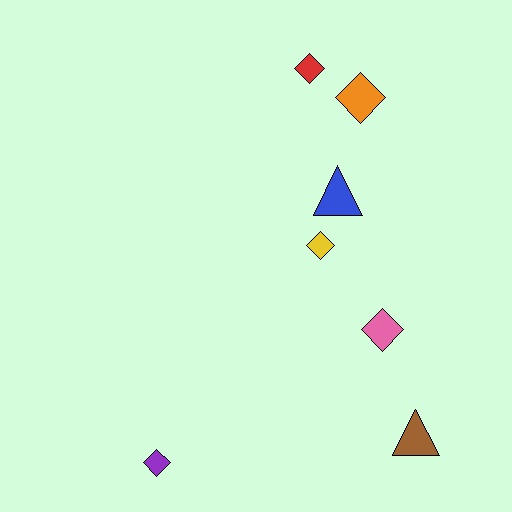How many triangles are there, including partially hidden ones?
There are 2 triangles.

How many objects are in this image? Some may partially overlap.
There are 7 objects.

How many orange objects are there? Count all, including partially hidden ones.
There is 1 orange object.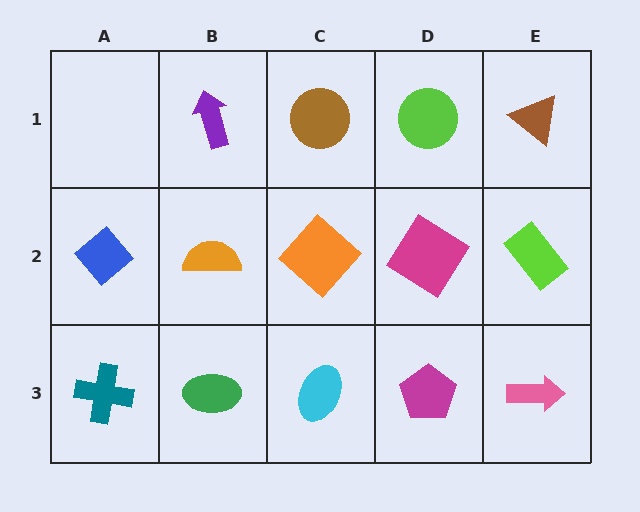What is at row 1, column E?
A brown triangle.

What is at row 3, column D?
A magenta pentagon.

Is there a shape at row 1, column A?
No, that cell is empty.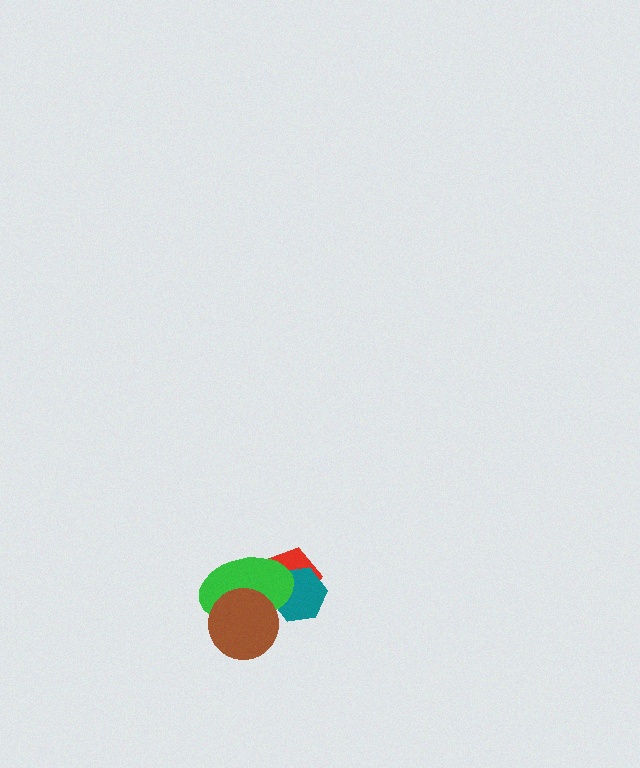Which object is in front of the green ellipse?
The brown circle is in front of the green ellipse.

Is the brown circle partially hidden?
No, no other shape covers it.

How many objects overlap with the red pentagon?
2 objects overlap with the red pentagon.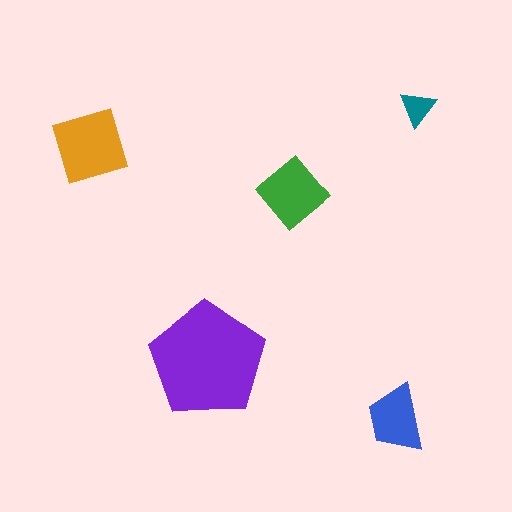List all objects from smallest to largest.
The teal triangle, the blue trapezoid, the green diamond, the orange square, the purple pentagon.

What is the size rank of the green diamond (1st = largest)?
3rd.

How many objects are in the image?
There are 5 objects in the image.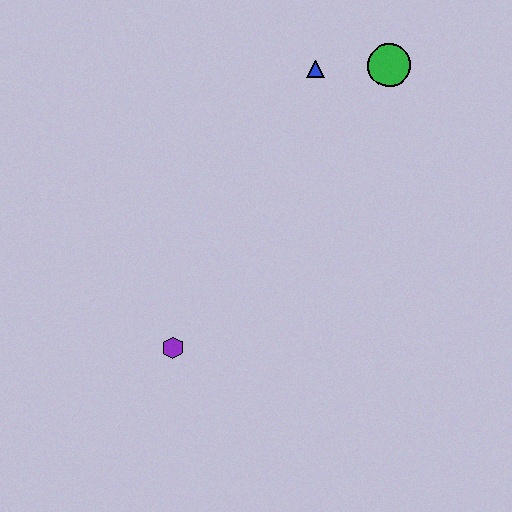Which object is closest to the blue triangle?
The green circle is closest to the blue triangle.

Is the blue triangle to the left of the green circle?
Yes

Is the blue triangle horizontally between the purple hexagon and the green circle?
Yes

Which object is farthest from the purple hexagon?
The green circle is farthest from the purple hexagon.